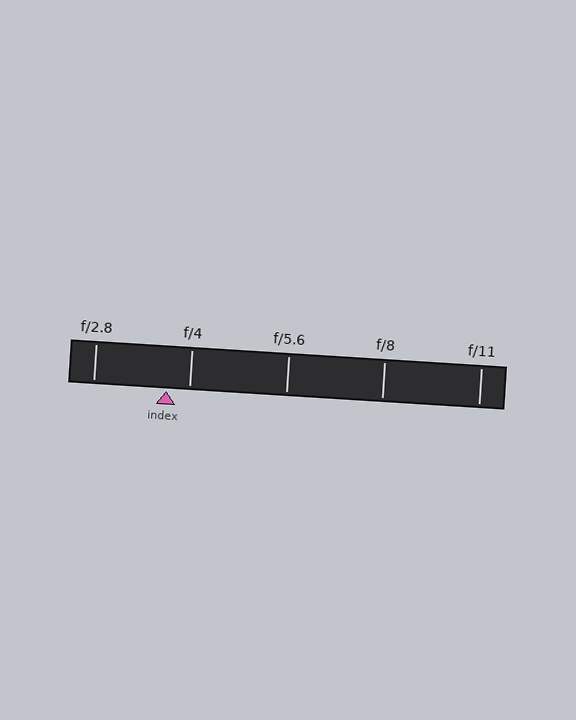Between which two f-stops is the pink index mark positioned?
The index mark is between f/2.8 and f/4.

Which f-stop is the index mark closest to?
The index mark is closest to f/4.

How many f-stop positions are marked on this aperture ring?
There are 5 f-stop positions marked.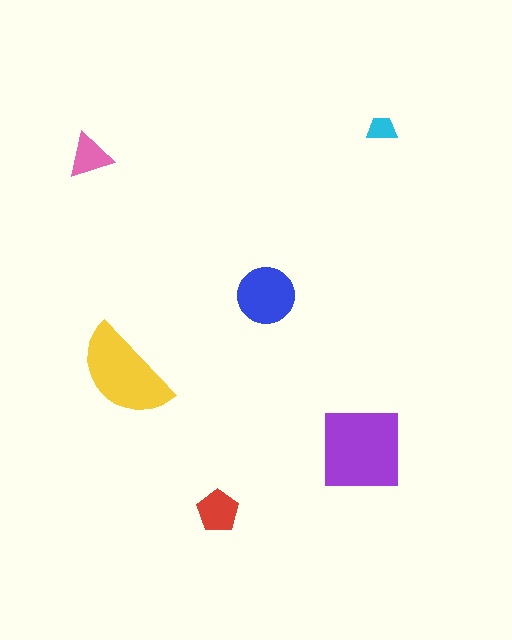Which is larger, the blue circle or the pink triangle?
The blue circle.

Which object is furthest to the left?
The pink triangle is leftmost.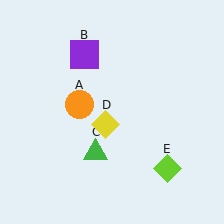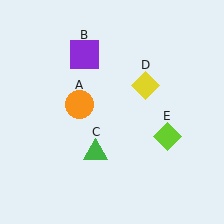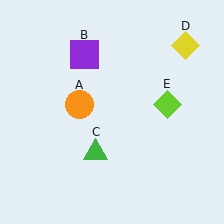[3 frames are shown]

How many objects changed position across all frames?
2 objects changed position: yellow diamond (object D), lime diamond (object E).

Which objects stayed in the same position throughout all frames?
Orange circle (object A) and purple square (object B) and green triangle (object C) remained stationary.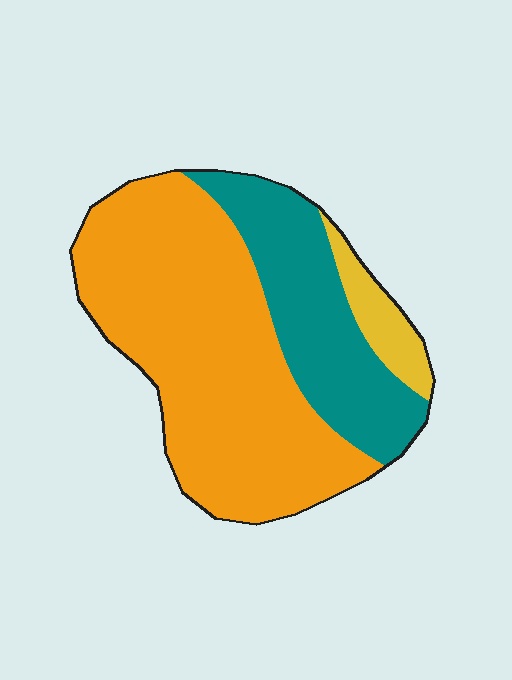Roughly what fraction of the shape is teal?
Teal covers 29% of the shape.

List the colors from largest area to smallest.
From largest to smallest: orange, teal, yellow.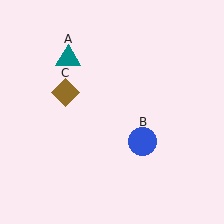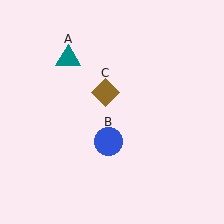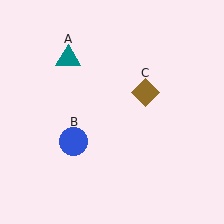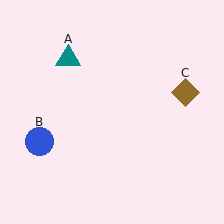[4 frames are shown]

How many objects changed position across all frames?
2 objects changed position: blue circle (object B), brown diamond (object C).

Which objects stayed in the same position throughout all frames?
Teal triangle (object A) remained stationary.